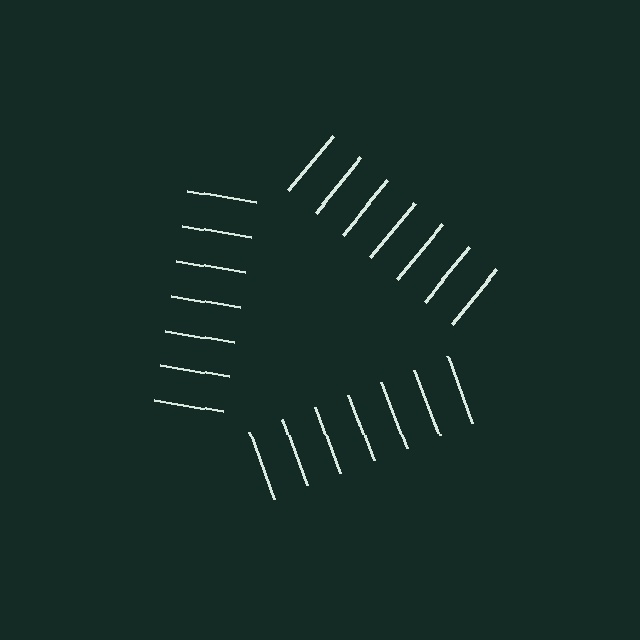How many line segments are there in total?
21 — 7 along each of the 3 edges.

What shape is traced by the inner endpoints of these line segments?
An illusory triangle — the line segments terminate on its edges but no continuous stroke is drawn.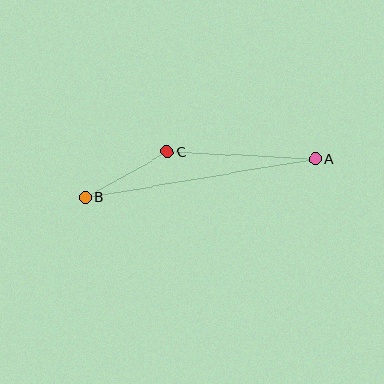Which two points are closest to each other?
Points B and C are closest to each other.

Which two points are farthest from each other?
Points A and B are farthest from each other.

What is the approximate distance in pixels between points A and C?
The distance between A and C is approximately 148 pixels.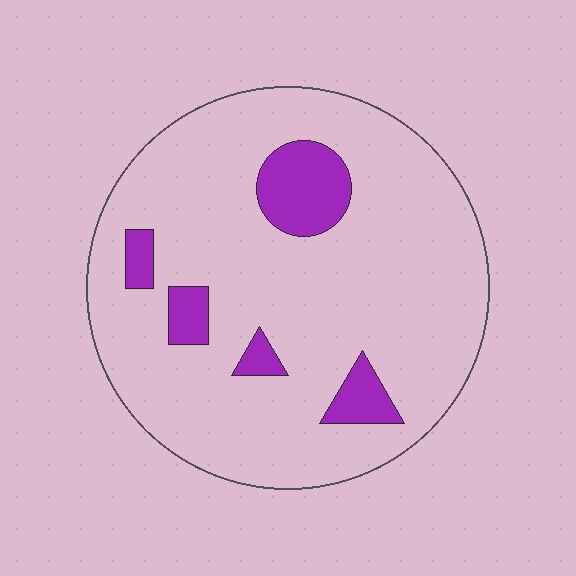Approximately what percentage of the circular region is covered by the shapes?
Approximately 15%.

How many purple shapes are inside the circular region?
5.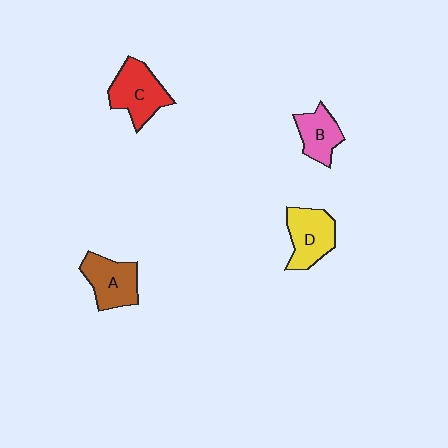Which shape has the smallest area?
Shape B (pink).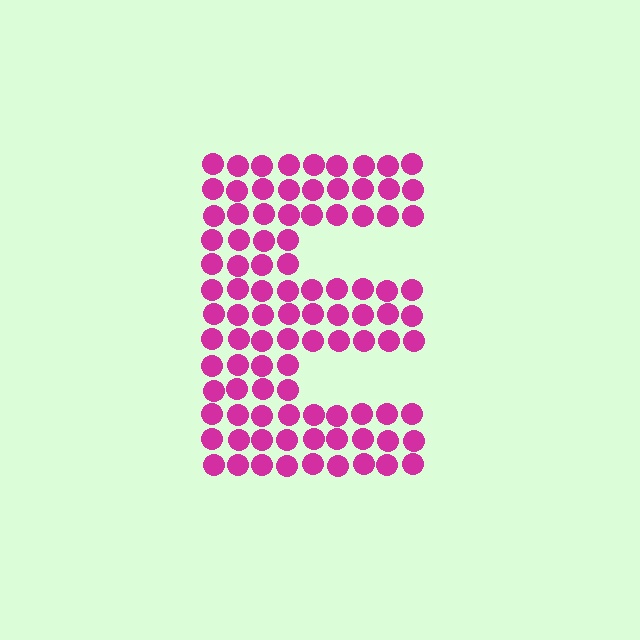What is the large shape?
The large shape is the letter E.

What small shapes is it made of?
It is made of small circles.